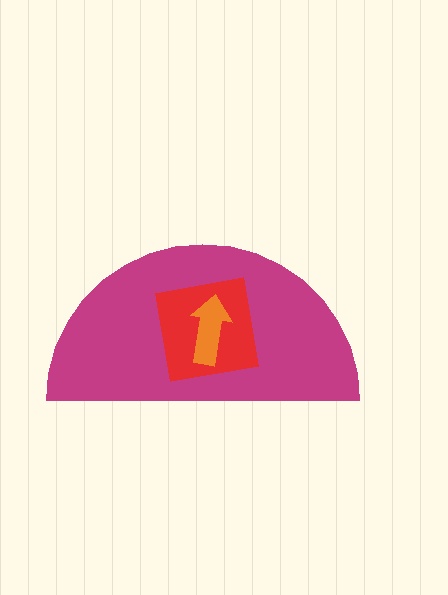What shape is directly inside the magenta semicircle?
The red square.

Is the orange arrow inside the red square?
Yes.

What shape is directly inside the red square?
The orange arrow.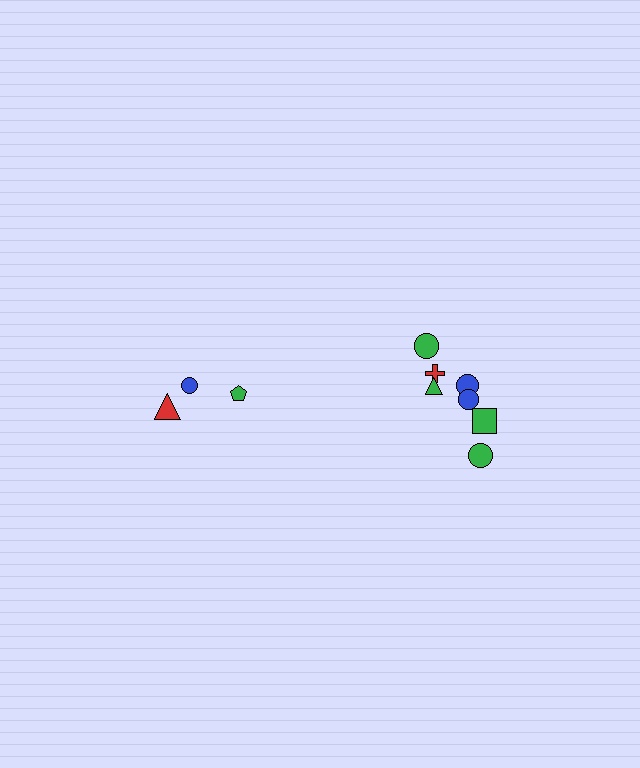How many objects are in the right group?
There are 7 objects.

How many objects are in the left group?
There are 3 objects.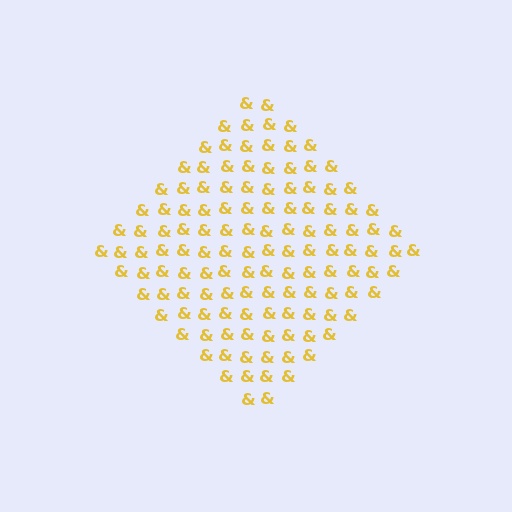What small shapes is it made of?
It is made of small ampersands.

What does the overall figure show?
The overall figure shows a diamond.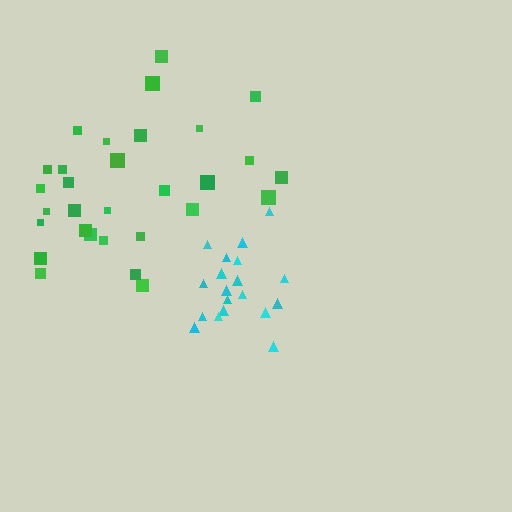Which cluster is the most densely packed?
Cyan.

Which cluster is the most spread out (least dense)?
Green.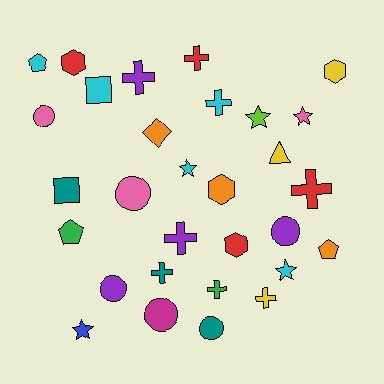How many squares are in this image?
There are 2 squares.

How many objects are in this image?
There are 30 objects.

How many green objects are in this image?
There are 2 green objects.